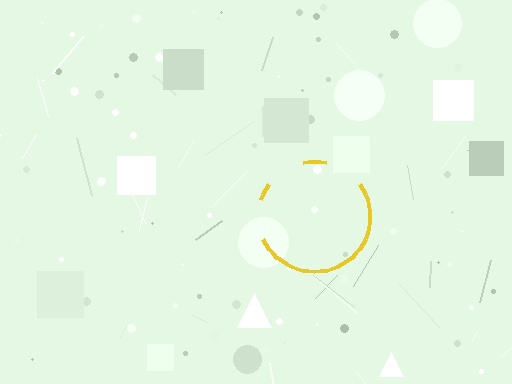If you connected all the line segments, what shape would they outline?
They would outline a circle.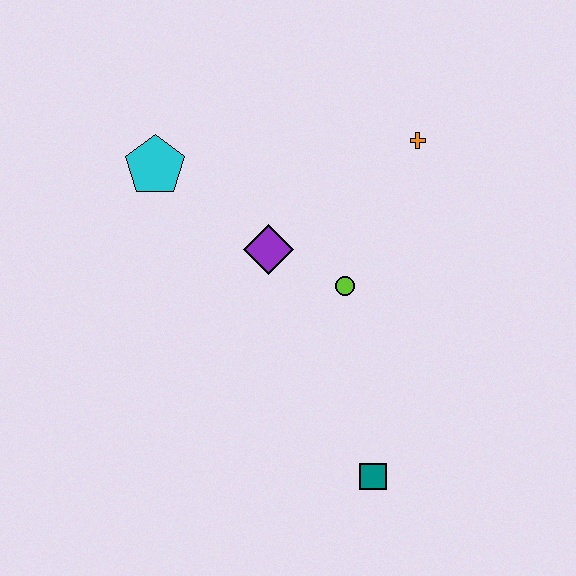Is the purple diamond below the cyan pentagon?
Yes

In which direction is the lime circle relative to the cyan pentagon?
The lime circle is to the right of the cyan pentagon.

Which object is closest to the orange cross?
The lime circle is closest to the orange cross.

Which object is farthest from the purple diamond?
The teal square is farthest from the purple diamond.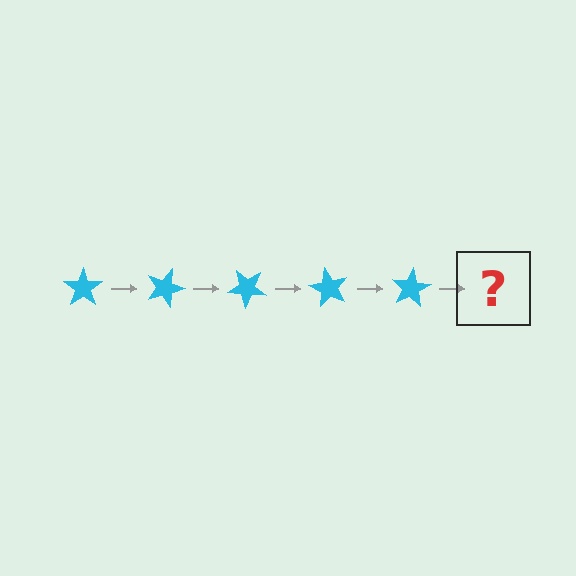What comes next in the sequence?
The next element should be a cyan star rotated 100 degrees.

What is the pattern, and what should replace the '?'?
The pattern is that the star rotates 20 degrees each step. The '?' should be a cyan star rotated 100 degrees.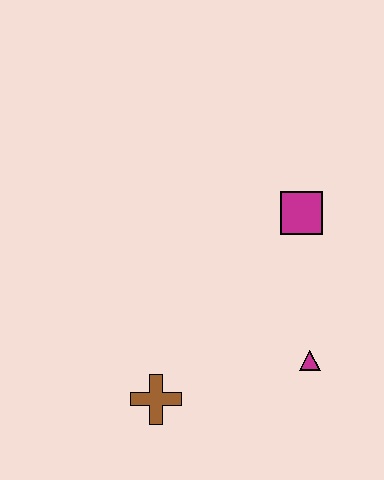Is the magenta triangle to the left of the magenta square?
No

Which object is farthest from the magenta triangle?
The brown cross is farthest from the magenta triangle.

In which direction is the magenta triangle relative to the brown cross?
The magenta triangle is to the right of the brown cross.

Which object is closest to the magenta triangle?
The magenta square is closest to the magenta triangle.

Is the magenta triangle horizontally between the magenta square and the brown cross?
No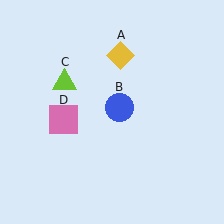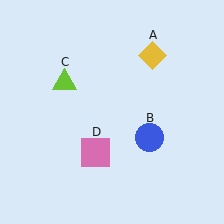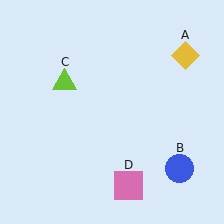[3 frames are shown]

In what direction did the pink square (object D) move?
The pink square (object D) moved down and to the right.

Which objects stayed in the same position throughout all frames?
Lime triangle (object C) remained stationary.